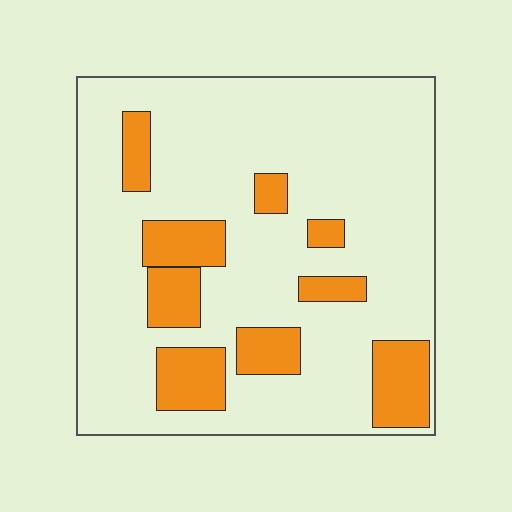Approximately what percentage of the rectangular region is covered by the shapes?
Approximately 20%.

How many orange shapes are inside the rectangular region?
9.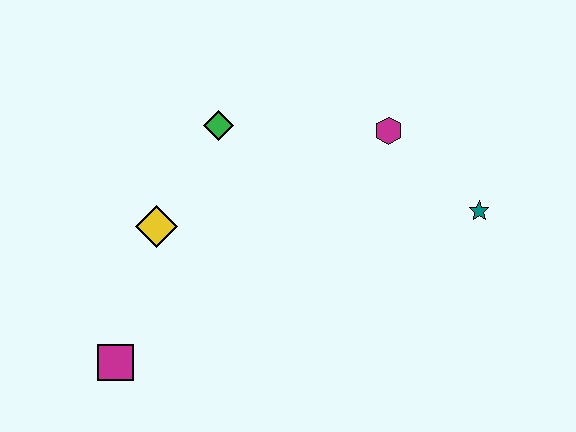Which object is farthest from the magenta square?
The teal star is farthest from the magenta square.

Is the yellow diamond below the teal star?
Yes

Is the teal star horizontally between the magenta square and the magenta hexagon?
No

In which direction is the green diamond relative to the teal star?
The green diamond is to the left of the teal star.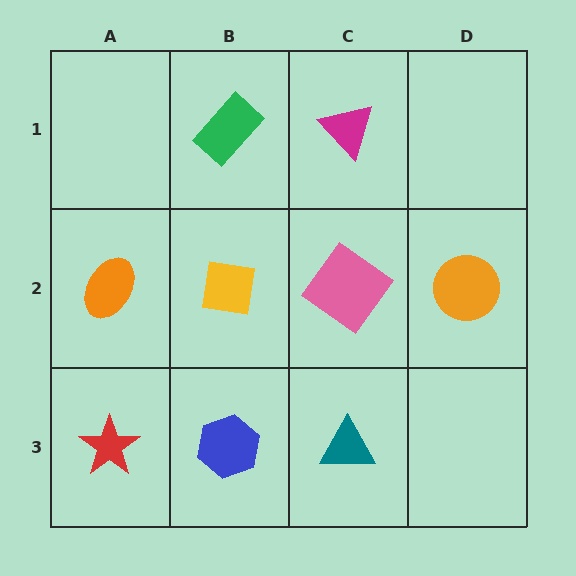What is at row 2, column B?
A yellow square.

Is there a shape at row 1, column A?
No, that cell is empty.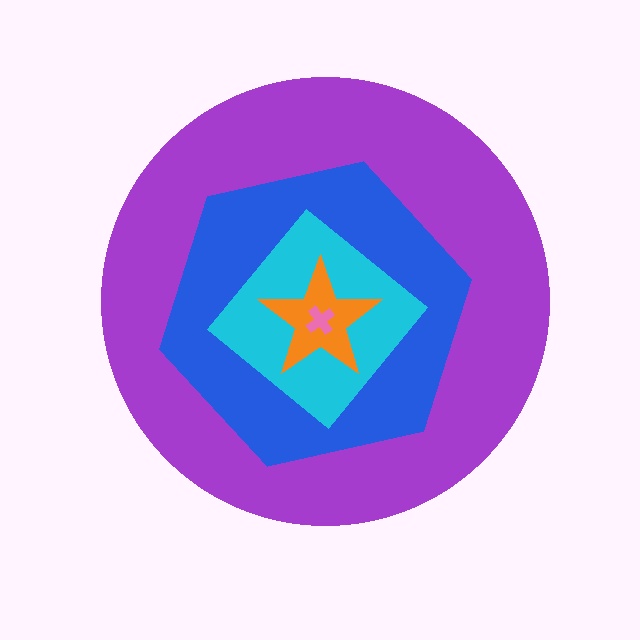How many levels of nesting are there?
5.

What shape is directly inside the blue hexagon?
The cyan diamond.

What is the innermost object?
The pink cross.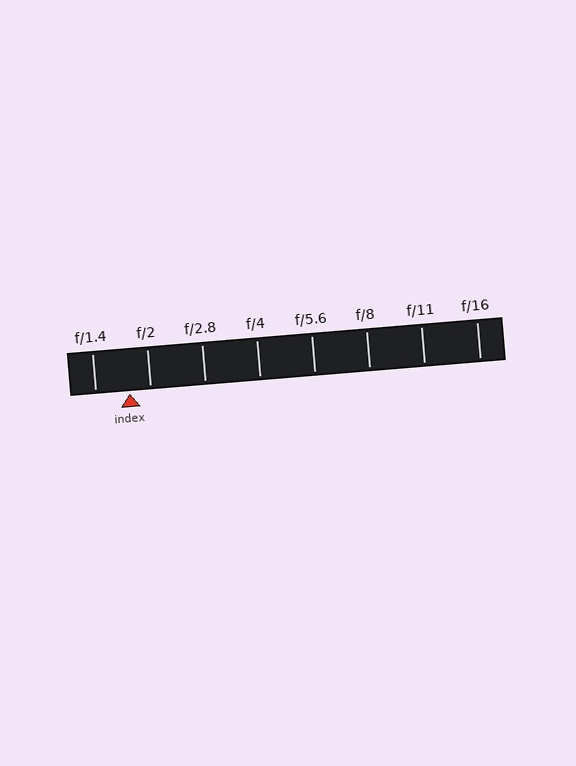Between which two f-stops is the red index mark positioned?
The index mark is between f/1.4 and f/2.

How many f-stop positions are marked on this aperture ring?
There are 8 f-stop positions marked.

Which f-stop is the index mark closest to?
The index mark is closest to f/2.